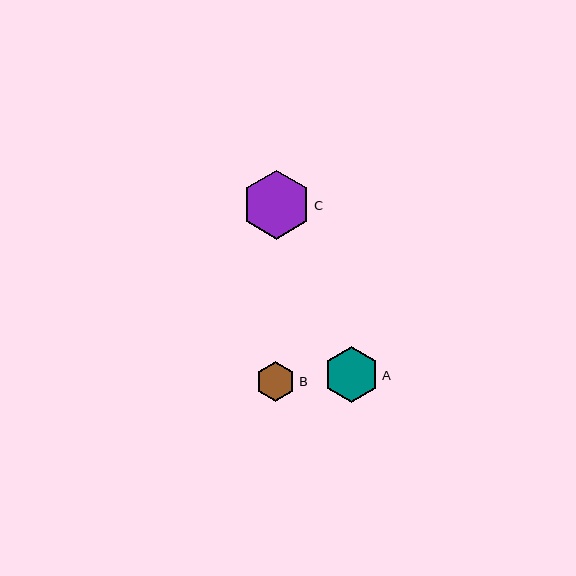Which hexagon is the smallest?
Hexagon B is the smallest with a size of approximately 40 pixels.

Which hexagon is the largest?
Hexagon C is the largest with a size of approximately 68 pixels.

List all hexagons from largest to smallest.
From largest to smallest: C, A, B.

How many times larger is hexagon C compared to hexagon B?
Hexagon C is approximately 1.7 times the size of hexagon B.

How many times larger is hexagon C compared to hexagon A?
Hexagon C is approximately 1.2 times the size of hexagon A.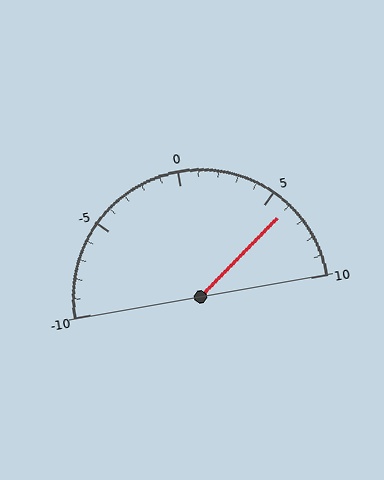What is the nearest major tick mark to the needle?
The nearest major tick mark is 5.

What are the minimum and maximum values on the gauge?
The gauge ranges from -10 to 10.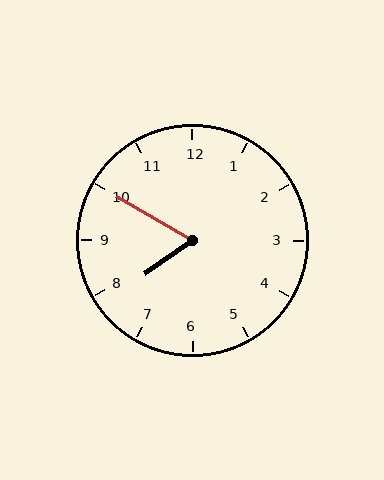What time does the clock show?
7:50.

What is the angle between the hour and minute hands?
Approximately 65 degrees.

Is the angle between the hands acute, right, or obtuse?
It is acute.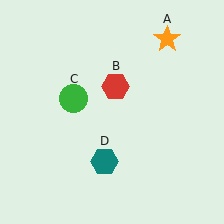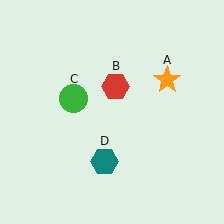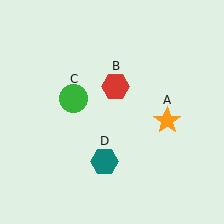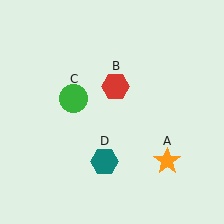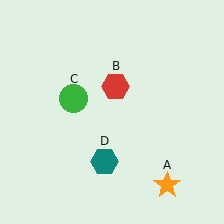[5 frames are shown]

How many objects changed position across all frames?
1 object changed position: orange star (object A).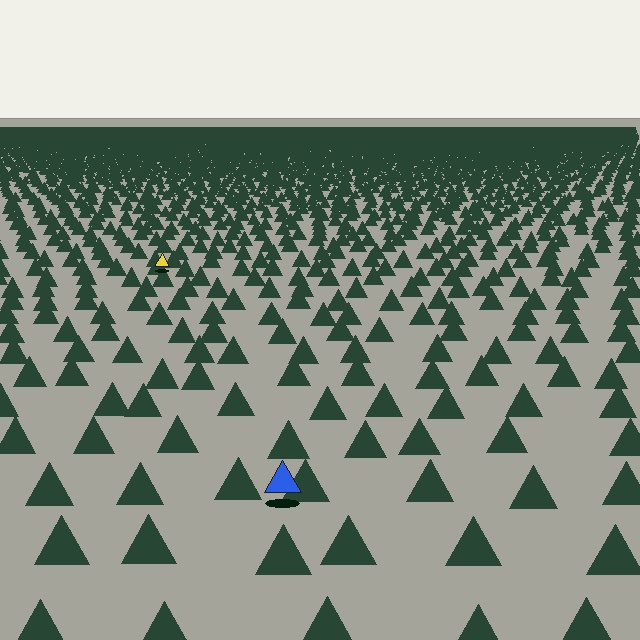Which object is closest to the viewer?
The blue triangle is closest. The texture marks near it are larger and more spread out.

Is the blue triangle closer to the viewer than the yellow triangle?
Yes. The blue triangle is closer — you can tell from the texture gradient: the ground texture is coarser near it.